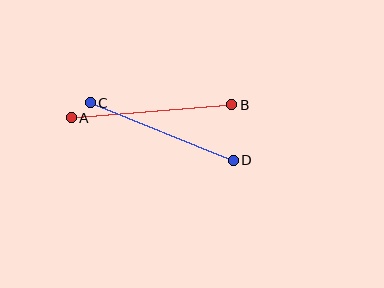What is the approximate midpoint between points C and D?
The midpoint is at approximately (162, 132) pixels.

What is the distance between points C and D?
The distance is approximately 154 pixels.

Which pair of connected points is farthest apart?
Points A and B are farthest apart.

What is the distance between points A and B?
The distance is approximately 161 pixels.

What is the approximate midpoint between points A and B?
The midpoint is at approximately (152, 111) pixels.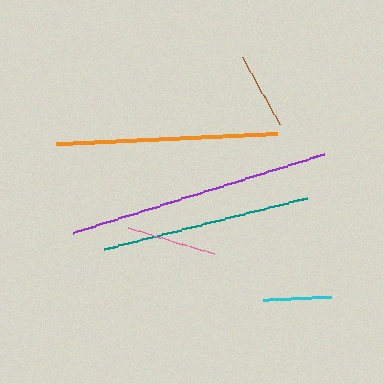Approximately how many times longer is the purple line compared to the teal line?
The purple line is approximately 1.3 times the length of the teal line.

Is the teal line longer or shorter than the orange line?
The orange line is longer than the teal line.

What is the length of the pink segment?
The pink segment is approximately 90 pixels long.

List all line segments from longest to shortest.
From longest to shortest: purple, orange, teal, pink, brown, cyan.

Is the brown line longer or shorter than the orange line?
The orange line is longer than the brown line.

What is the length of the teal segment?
The teal segment is approximately 210 pixels long.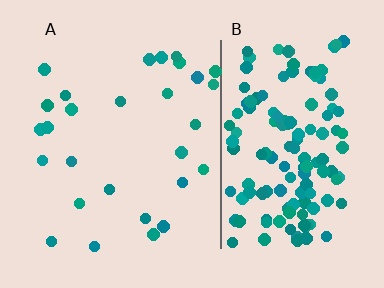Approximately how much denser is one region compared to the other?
Approximately 5.2× — region B over region A.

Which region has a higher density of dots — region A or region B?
B (the right).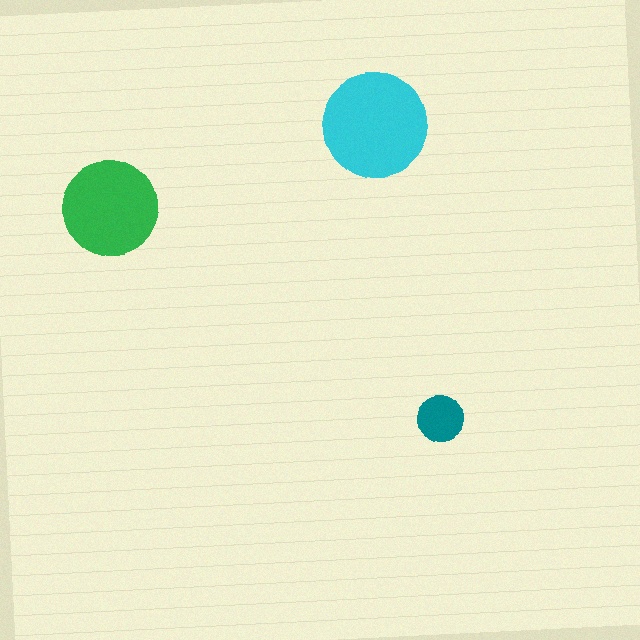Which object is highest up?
The cyan circle is topmost.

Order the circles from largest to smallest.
the cyan one, the green one, the teal one.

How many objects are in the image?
There are 3 objects in the image.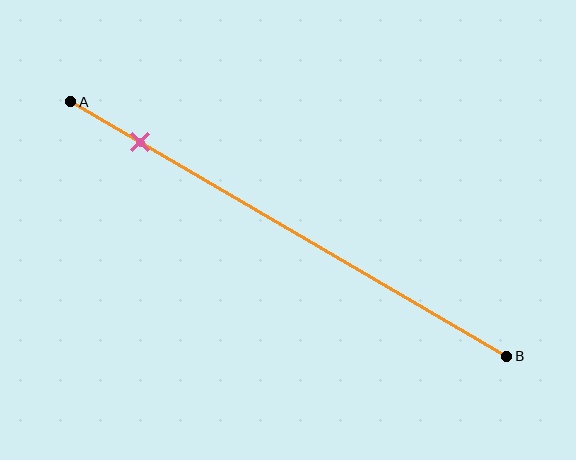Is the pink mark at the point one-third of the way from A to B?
No, the mark is at about 15% from A, not at the 33% one-third point.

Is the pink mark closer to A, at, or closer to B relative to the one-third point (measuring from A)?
The pink mark is closer to point A than the one-third point of segment AB.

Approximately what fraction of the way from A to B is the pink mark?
The pink mark is approximately 15% of the way from A to B.